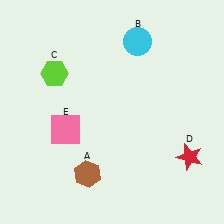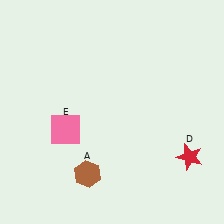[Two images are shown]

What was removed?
The cyan circle (B), the lime hexagon (C) were removed in Image 2.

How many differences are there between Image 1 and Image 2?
There are 2 differences between the two images.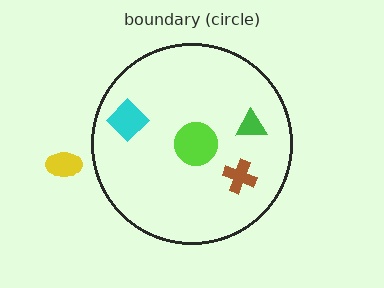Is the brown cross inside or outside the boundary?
Inside.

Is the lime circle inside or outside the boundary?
Inside.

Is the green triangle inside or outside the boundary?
Inside.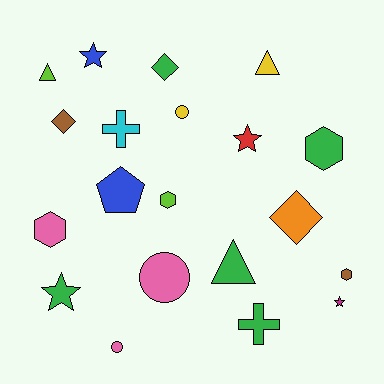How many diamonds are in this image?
There are 3 diamonds.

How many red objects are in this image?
There is 1 red object.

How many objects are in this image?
There are 20 objects.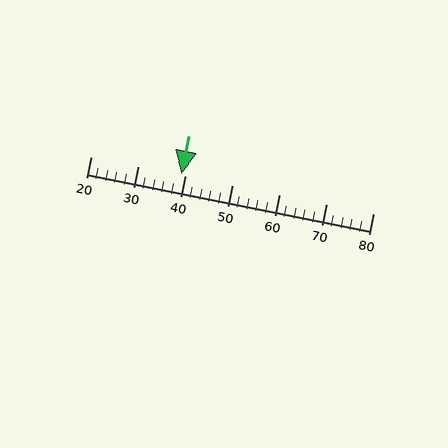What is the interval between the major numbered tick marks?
The major tick marks are spaced 10 units apart.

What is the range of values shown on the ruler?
The ruler shows values from 20 to 80.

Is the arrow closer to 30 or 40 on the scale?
The arrow is closer to 40.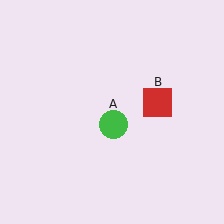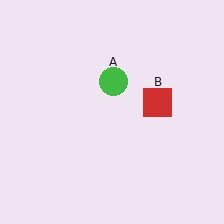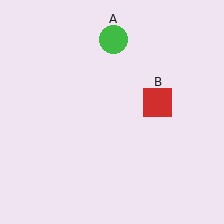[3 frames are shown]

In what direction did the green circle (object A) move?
The green circle (object A) moved up.